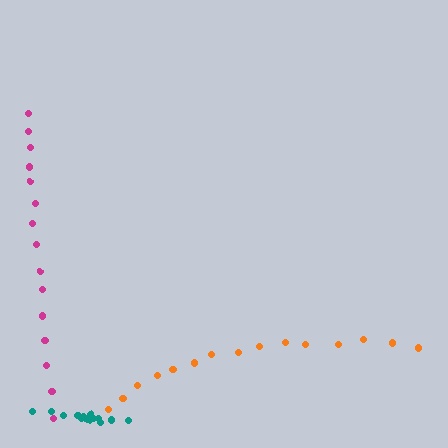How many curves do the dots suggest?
There are 3 distinct paths.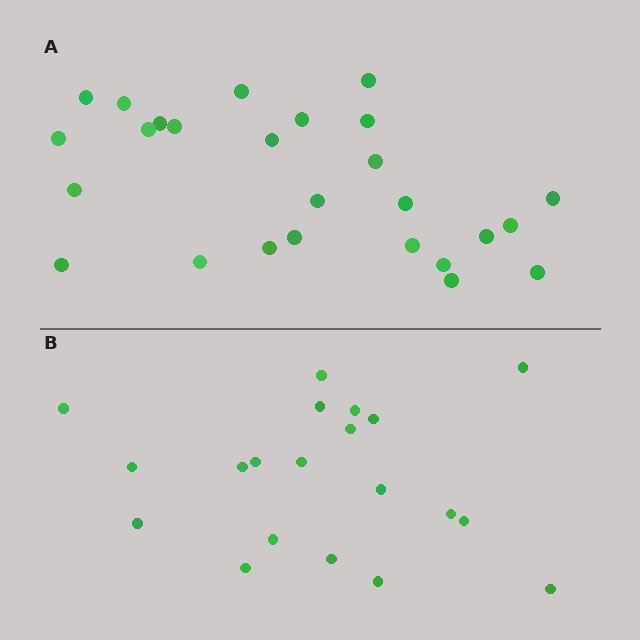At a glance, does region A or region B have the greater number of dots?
Region A (the top region) has more dots.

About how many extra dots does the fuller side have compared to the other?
Region A has about 6 more dots than region B.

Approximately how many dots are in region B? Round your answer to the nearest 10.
About 20 dots.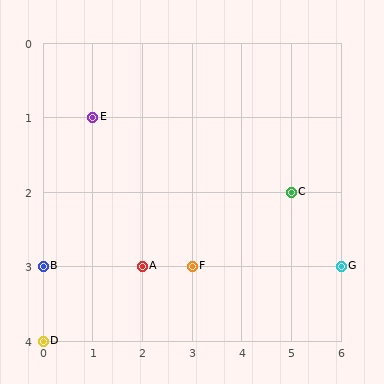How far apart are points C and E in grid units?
Points C and E are 4 columns and 1 row apart (about 4.1 grid units diagonally).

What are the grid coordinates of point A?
Point A is at grid coordinates (2, 3).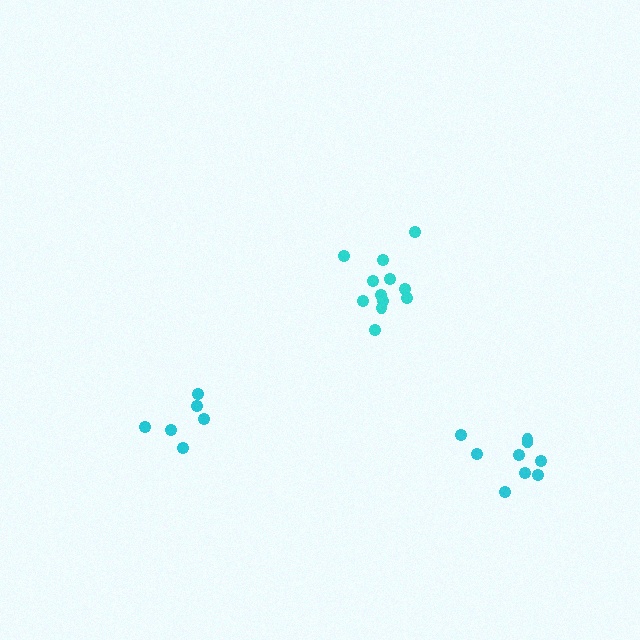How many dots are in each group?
Group 1: 12 dots, Group 2: 6 dots, Group 3: 9 dots (27 total).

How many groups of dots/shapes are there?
There are 3 groups.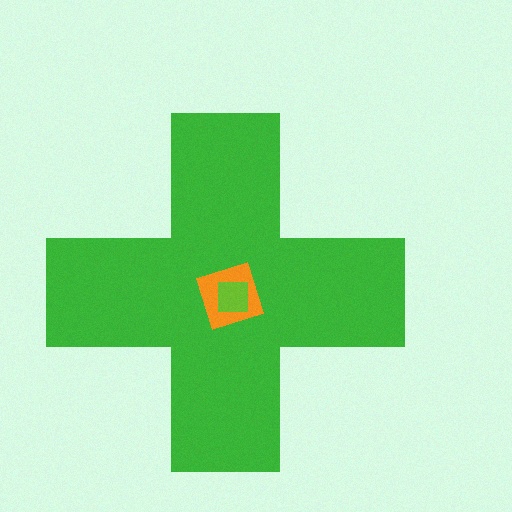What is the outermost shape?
The green cross.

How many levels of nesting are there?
3.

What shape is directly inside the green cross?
The orange diamond.